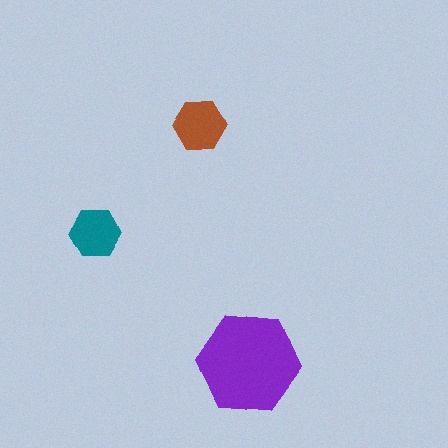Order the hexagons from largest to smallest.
the purple one, the brown one, the teal one.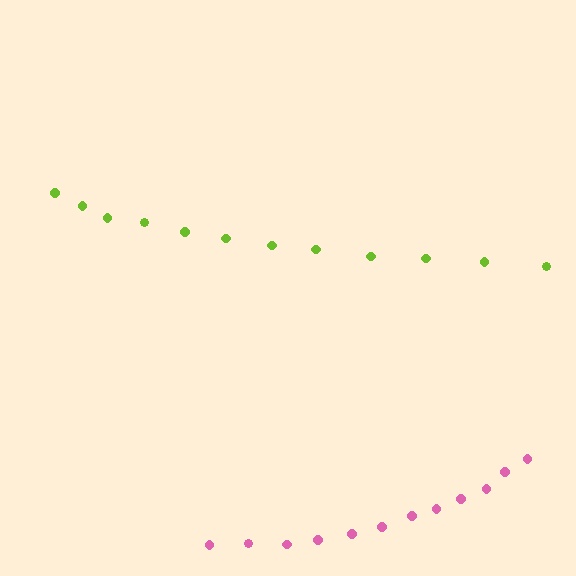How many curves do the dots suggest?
There are 2 distinct paths.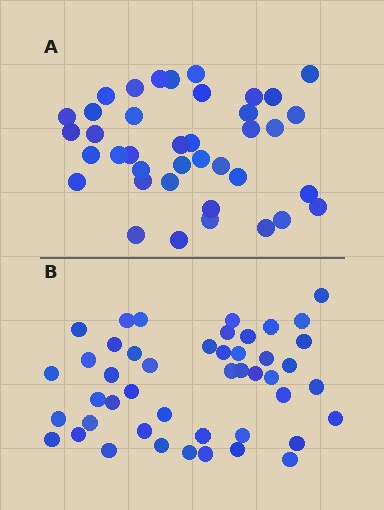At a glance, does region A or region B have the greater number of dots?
Region B (the bottom region) has more dots.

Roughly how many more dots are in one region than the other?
Region B has roughly 8 or so more dots than region A.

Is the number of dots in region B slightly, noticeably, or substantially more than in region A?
Region B has only slightly more — the two regions are fairly close. The ratio is roughly 1.2 to 1.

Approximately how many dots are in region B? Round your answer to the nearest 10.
About 50 dots. (The exact count is 46, which rounds to 50.)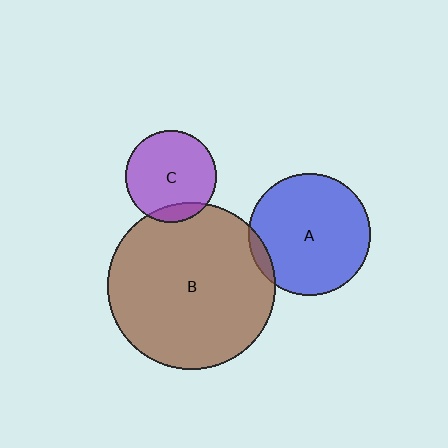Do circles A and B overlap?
Yes.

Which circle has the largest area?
Circle B (brown).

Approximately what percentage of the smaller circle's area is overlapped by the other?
Approximately 5%.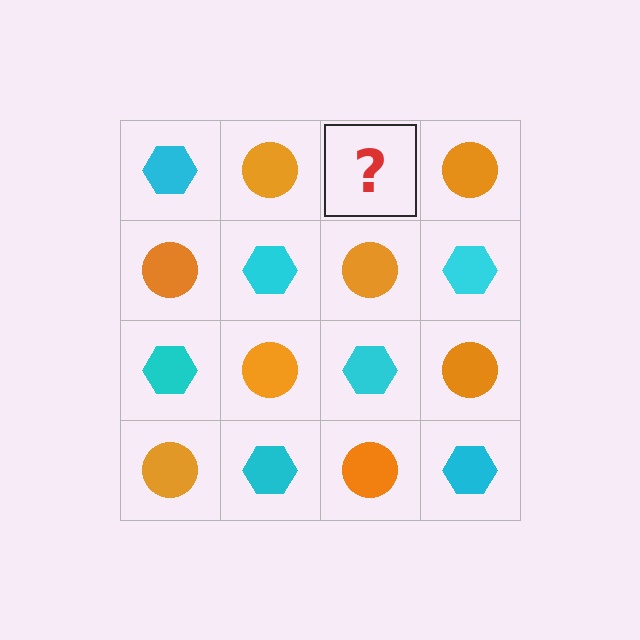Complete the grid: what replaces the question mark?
The question mark should be replaced with a cyan hexagon.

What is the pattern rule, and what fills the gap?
The rule is that it alternates cyan hexagon and orange circle in a checkerboard pattern. The gap should be filled with a cyan hexagon.